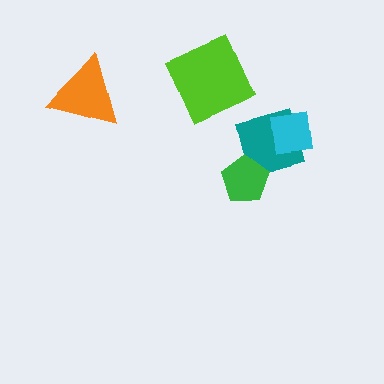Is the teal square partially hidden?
Yes, it is partially covered by another shape.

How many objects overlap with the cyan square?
1 object overlaps with the cyan square.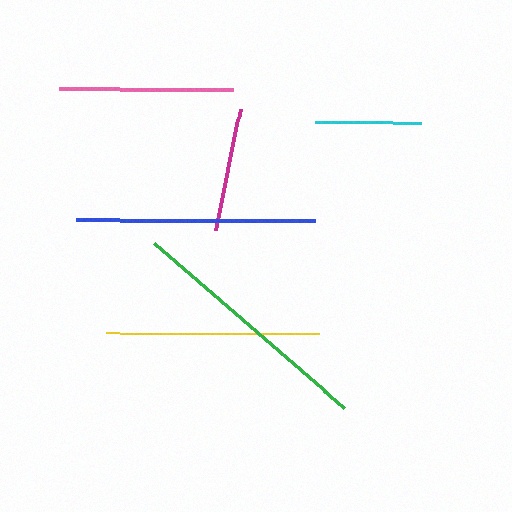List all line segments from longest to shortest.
From longest to shortest: green, blue, yellow, pink, magenta, cyan.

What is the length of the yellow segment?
The yellow segment is approximately 212 pixels long.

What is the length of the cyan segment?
The cyan segment is approximately 105 pixels long.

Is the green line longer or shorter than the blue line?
The green line is longer than the blue line.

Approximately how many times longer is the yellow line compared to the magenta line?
The yellow line is approximately 1.7 times the length of the magenta line.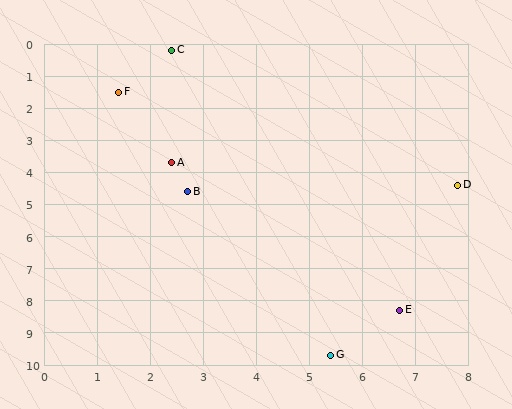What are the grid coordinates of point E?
Point E is at approximately (6.7, 8.3).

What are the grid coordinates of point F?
Point F is at approximately (1.4, 1.5).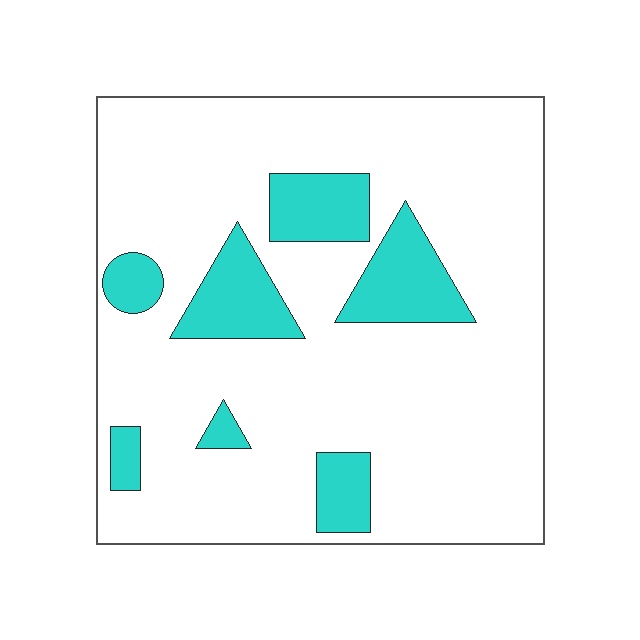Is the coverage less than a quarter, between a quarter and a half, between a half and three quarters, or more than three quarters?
Less than a quarter.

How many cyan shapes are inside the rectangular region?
7.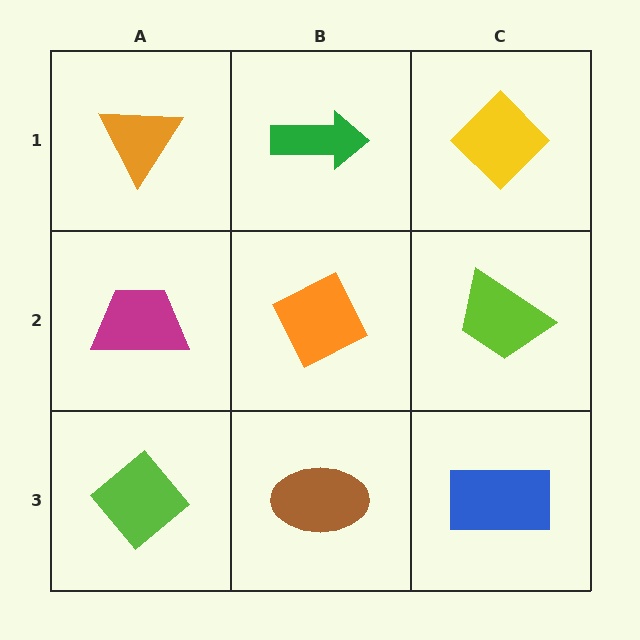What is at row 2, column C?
A lime trapezoid.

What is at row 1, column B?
A green arrow.